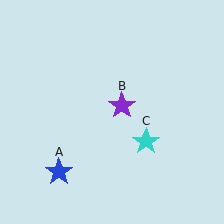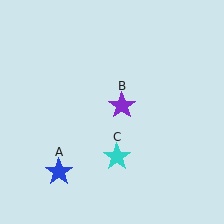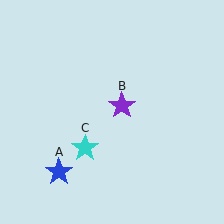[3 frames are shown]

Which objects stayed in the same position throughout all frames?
Blue star (object A) and purple star (object B) remained stationary.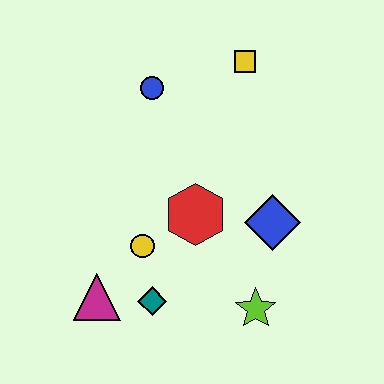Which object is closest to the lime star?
The blue diamond is closest to the lime star.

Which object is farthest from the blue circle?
The lime star is farthest from the blue circle.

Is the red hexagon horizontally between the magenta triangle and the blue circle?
No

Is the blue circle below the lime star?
No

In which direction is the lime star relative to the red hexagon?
The lime star is below the red hexagon.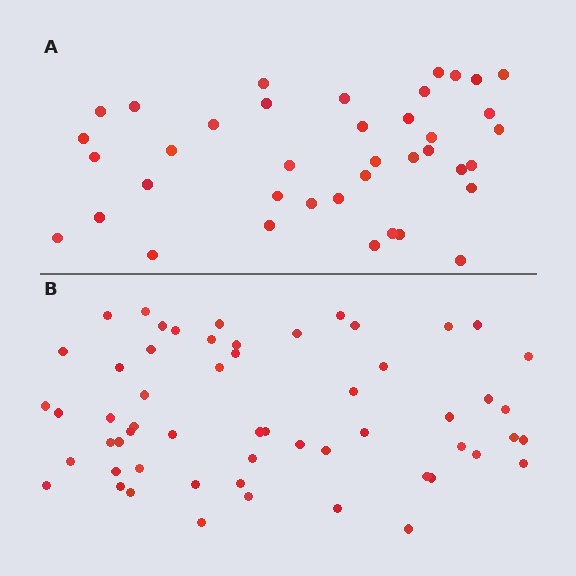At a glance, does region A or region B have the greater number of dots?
Region B (the bottom region) has more dots.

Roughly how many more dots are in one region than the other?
Region B has approximately 20 more dots than region A.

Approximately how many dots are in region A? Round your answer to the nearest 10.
About 40 dots. (The exact count is 39, which rounds to 40.)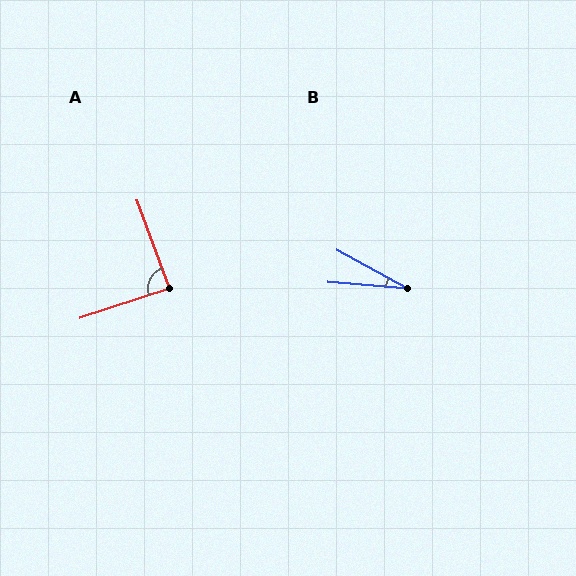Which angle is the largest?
A, at approximately 88 degrees.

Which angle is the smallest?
B, at approximately 24 degrees.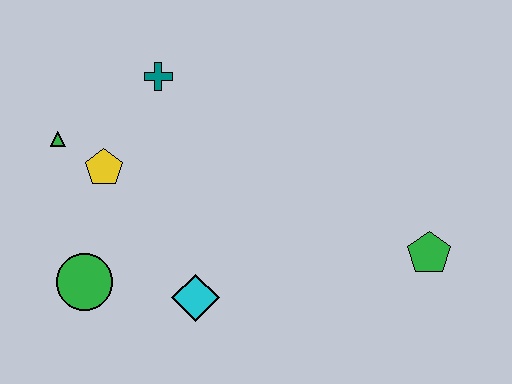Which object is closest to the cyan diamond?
The green circle is closest to the cyan diamond.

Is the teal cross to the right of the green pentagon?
No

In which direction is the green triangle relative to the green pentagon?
The green triangle is to the left of the green pentagon.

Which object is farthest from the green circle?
The green pentagon is farthest from the green circle.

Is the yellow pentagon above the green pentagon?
Yes